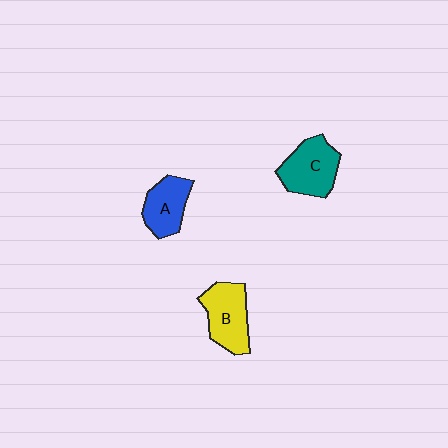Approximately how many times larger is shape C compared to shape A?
Approximately 1.2 times.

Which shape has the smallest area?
Shape A (blue).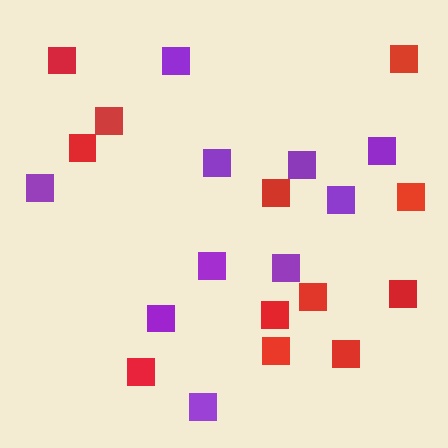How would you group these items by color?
There are 2 groups: one group of purple squares (10) and one group of red squares (12).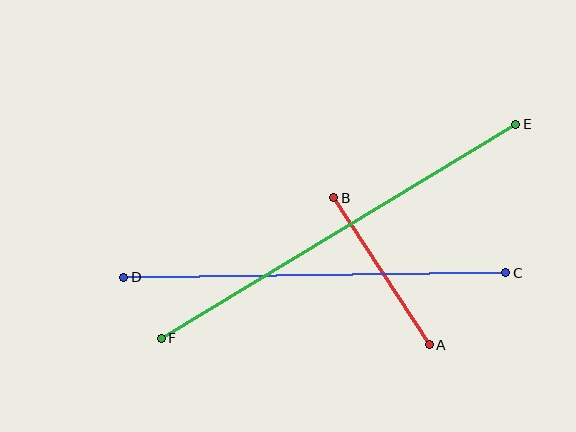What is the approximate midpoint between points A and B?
The midpoint is at approximately (381, 271) pixels.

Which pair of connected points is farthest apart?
Points E and F are farthest apart.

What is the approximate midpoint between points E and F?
The midpoint is at approximately (339, 231) pixels.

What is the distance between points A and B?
The distance is approximately 175 pixels.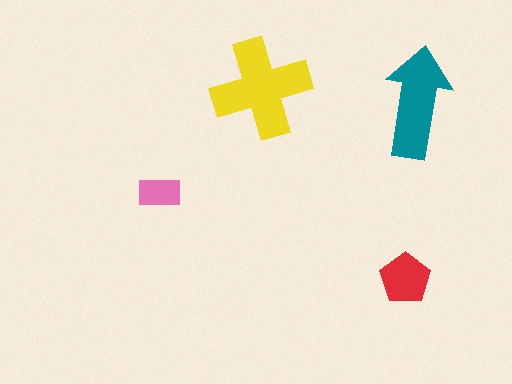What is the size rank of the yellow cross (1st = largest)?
1st.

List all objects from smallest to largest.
The pink rectangle, the red pentagon, the teal arrow, the yellow cross.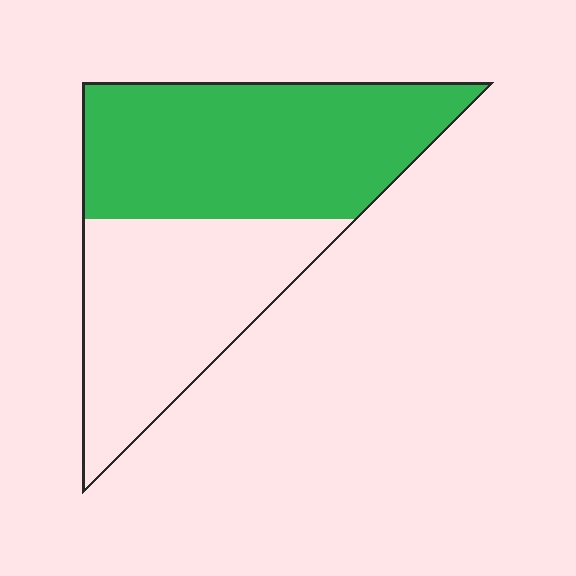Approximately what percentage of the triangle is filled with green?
Approximately 55%.